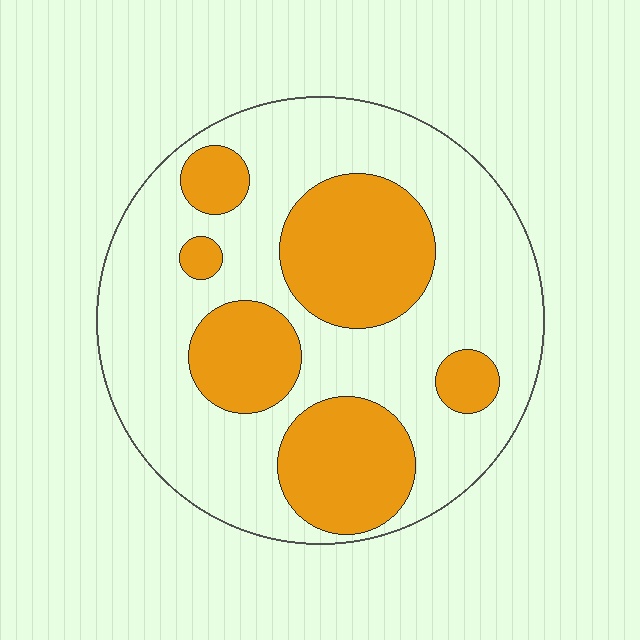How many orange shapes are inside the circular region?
6.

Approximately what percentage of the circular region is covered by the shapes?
Approximately 35%.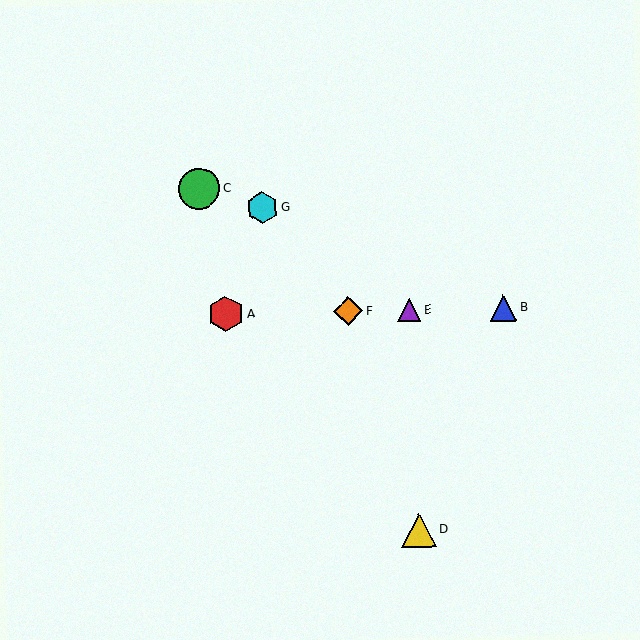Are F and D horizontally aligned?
No, F is at y≈311 and D is at y≈530.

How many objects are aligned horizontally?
4 objects (A, B, E, F) are aligned horizontally.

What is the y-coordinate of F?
Object F is at y≈311.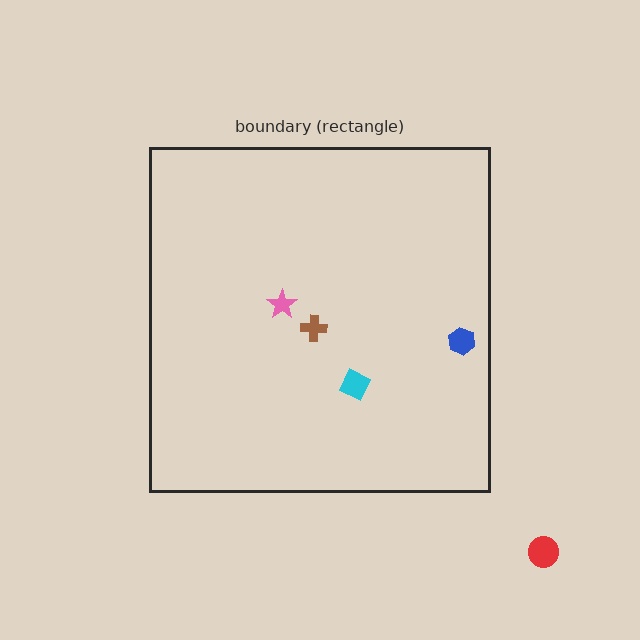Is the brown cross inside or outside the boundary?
Inside.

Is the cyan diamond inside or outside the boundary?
Inside.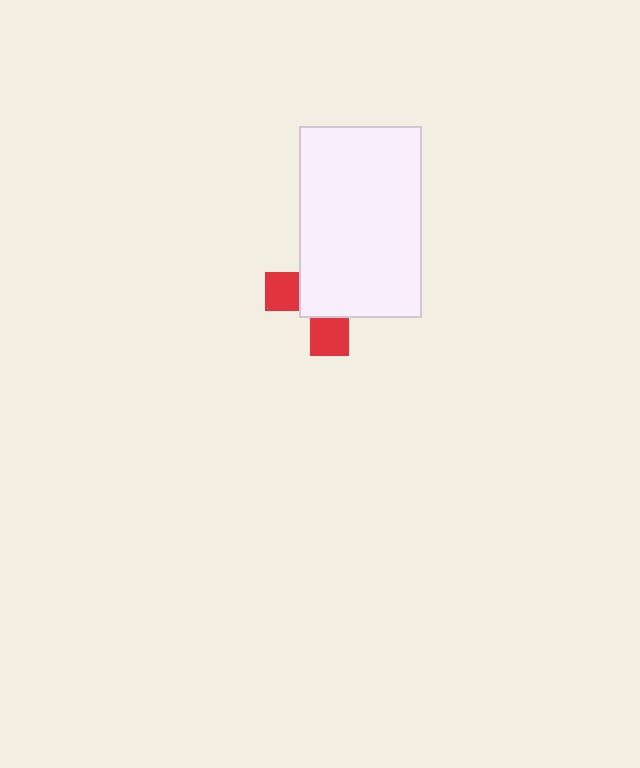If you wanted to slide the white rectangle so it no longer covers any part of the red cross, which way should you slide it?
Slide it toward the upper-right — that is the most direct way to separate the two shapes.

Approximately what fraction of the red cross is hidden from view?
Roughly 67% of the red cross is hidden behind the white rectangle.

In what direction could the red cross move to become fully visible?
The red cross could move toward the lower-left. That would shift it out from behind the white rectangle entirely.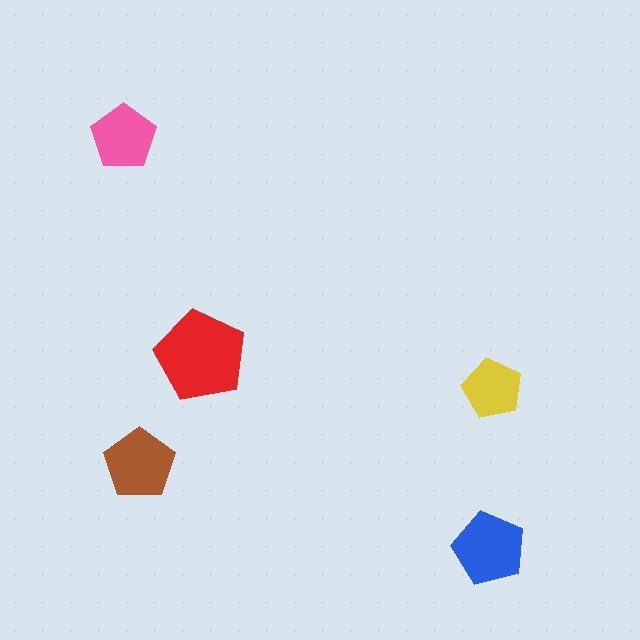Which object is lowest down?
The blue pentagon is bottommost.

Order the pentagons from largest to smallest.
the red one, the blue one, the brown one, the pink one, the yellow one.